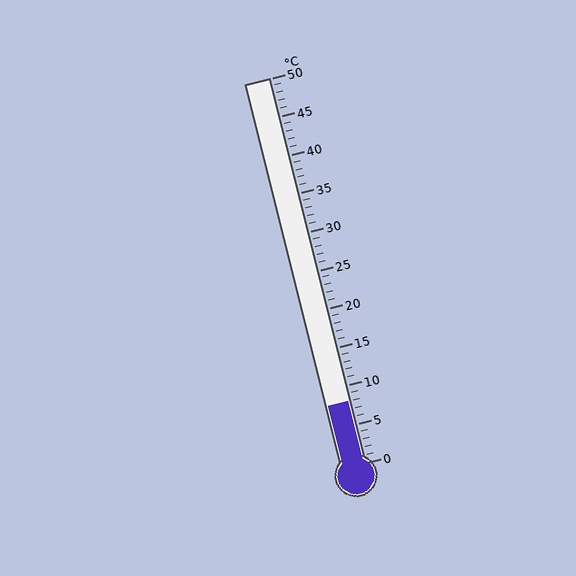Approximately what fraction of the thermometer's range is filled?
The thermometer is filled to approximately 15% of its range.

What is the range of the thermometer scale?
The thermometer scale ranges from 0°C to 50°C.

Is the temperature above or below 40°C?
The temperature is below 40°C.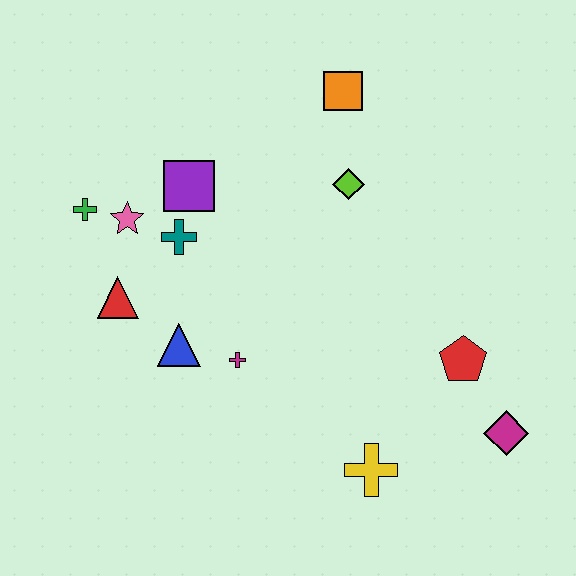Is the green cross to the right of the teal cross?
No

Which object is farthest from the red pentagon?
The green cross is farthest from the red pentagon.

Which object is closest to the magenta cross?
The blue triangle is closest to the magenta cross.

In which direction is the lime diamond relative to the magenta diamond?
The lime diamond is above the magenta diamond.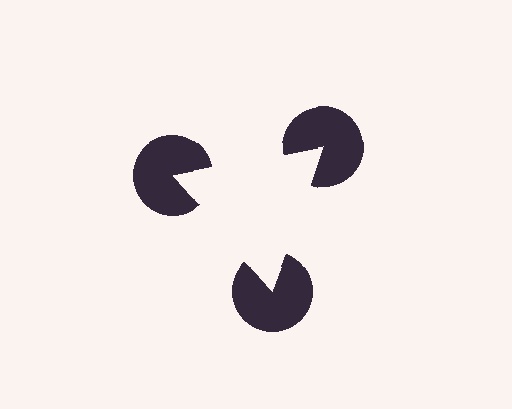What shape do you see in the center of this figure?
An illusory triangle — its edges are inferred from the aligned wedge cuts in the pac-man discs, not physically drawn.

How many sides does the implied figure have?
3 sides.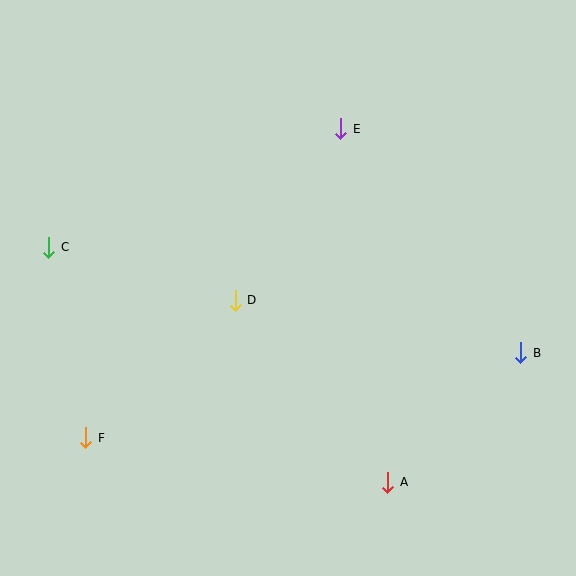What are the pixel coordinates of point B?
Point B is at (521, 353).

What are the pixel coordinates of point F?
Point F is at (86, 438).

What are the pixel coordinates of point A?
Point A is at (388, 482).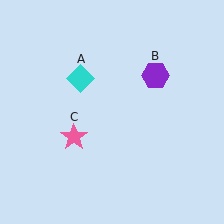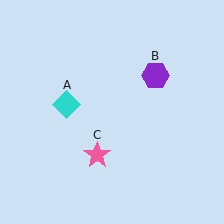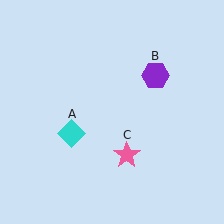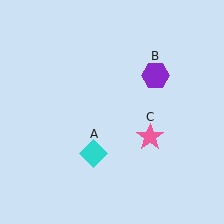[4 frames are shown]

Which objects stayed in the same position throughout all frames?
Purple hexagon (object B) remained stationary.